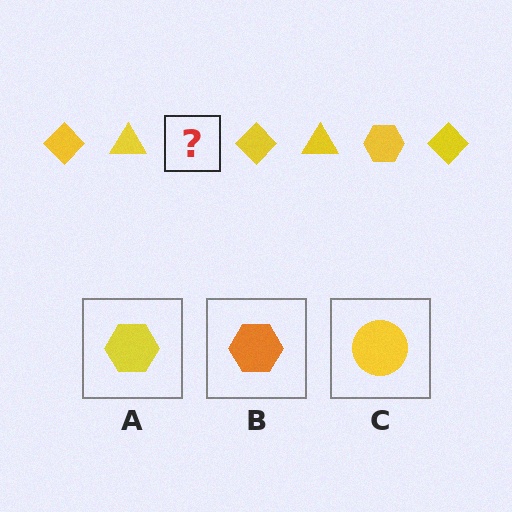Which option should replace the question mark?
Option A.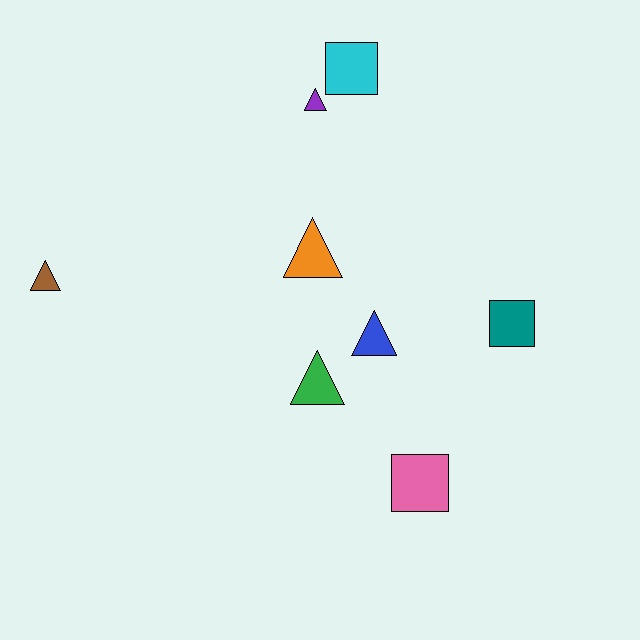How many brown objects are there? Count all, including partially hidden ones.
There is 1 brown object.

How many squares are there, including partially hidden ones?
There are 3 squares.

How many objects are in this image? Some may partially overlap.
There are 8 objects.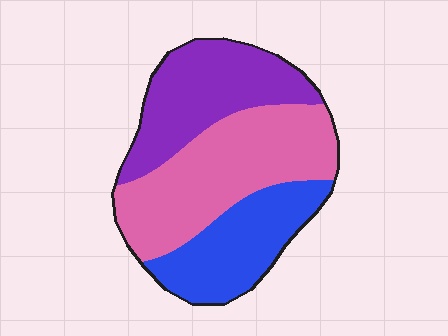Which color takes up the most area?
Pink, at roughly 45%.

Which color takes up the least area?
Blue, at roughly 25%.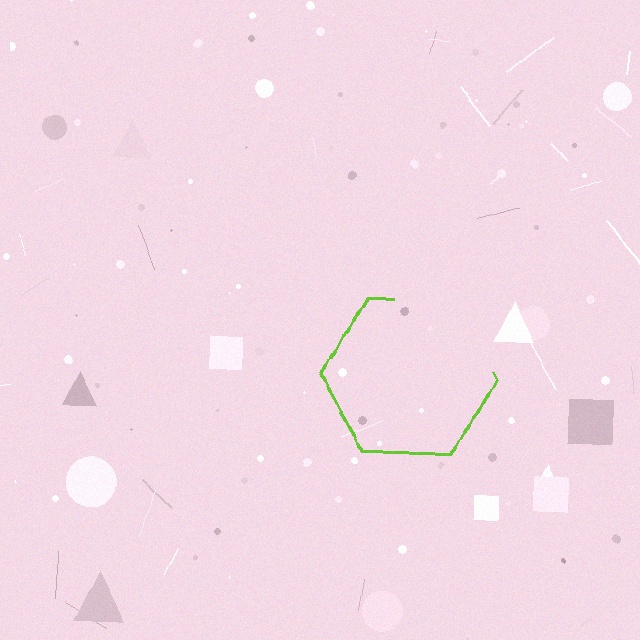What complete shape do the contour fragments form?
The contour fragments form a hexagon.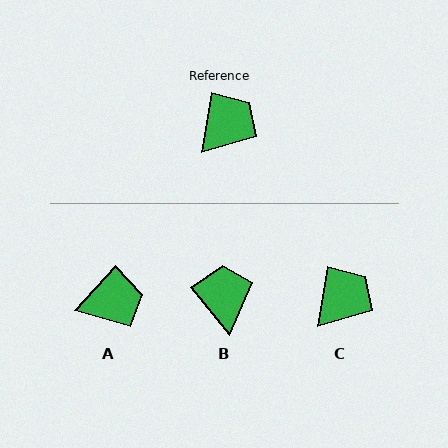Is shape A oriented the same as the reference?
No, it is off by about 33 degrees.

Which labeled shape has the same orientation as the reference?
C.